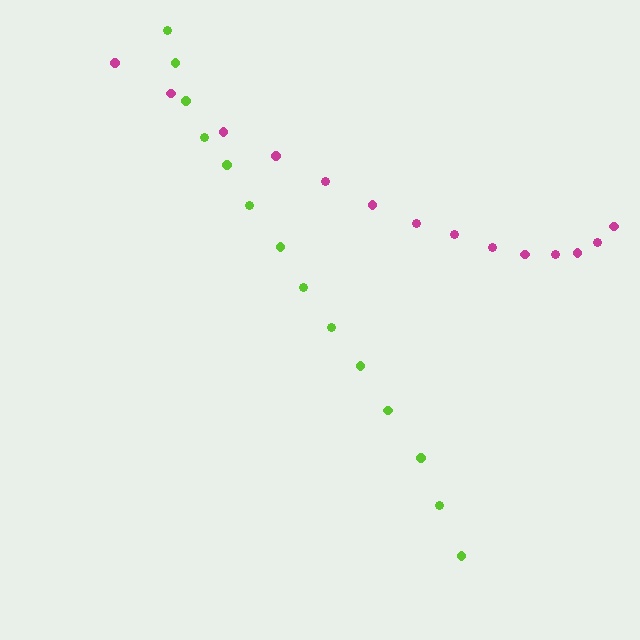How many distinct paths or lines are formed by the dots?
There are 2 distinct paths.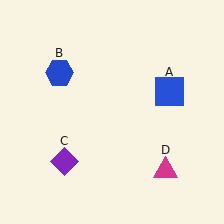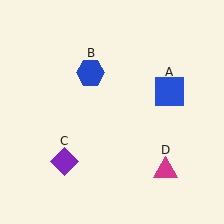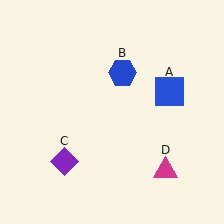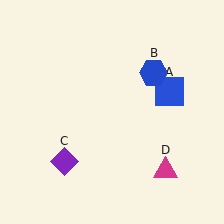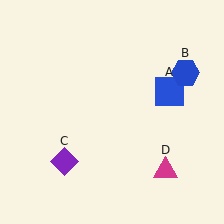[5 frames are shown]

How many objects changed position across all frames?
1 object changed position: blue hexagon (object B).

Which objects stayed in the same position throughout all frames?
Blue square (object A) and purple diamond (object C) and magenta triangle (object D) remained stationary.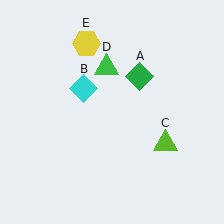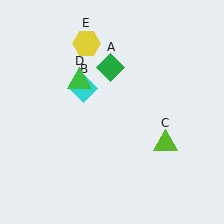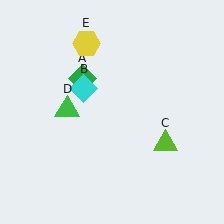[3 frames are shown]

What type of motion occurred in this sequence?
The green diamond (object A), green triangle (object D) rotated counterclockwise around the center of the scene.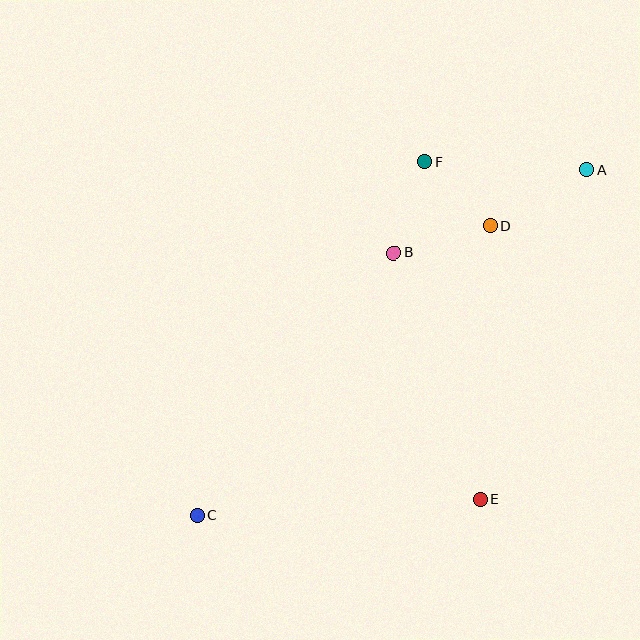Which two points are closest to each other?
Points D and F are closest to each other.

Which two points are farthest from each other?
Points A and C are farthest from each other.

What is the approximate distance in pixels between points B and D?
The distance between B and D is approximately 101 pixels.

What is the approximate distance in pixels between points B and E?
The distance between B and E is approximately 262 pixels.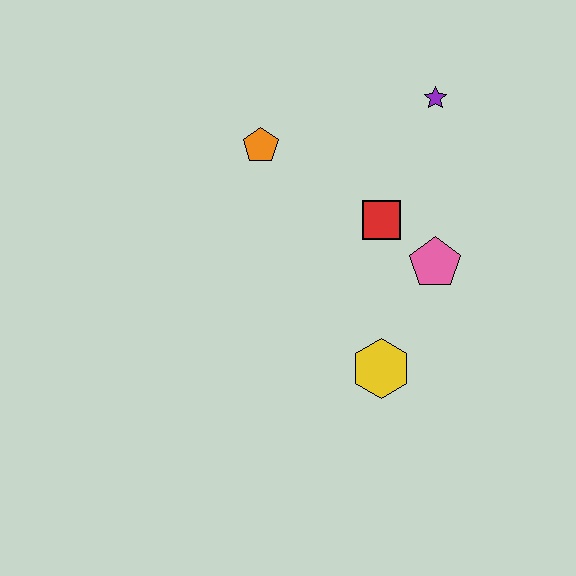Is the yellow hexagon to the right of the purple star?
No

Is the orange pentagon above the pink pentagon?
Yes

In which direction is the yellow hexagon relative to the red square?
The yellow hexagon is below the red square.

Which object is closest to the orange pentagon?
The red square is closest to the orange pentagon.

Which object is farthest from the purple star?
The yellow hexagon is farthest from the purple star.